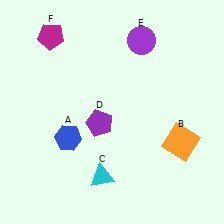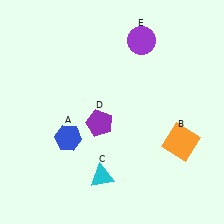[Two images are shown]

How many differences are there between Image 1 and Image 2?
There is 1 difference between the two images.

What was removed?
The magenta pentagon (F) was removed in Image 2.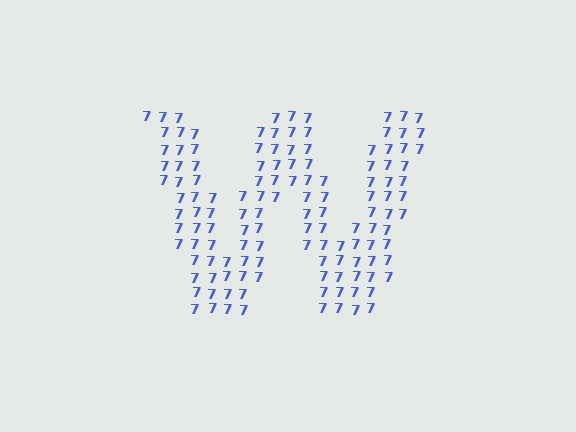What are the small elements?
The small elements are digit 7's.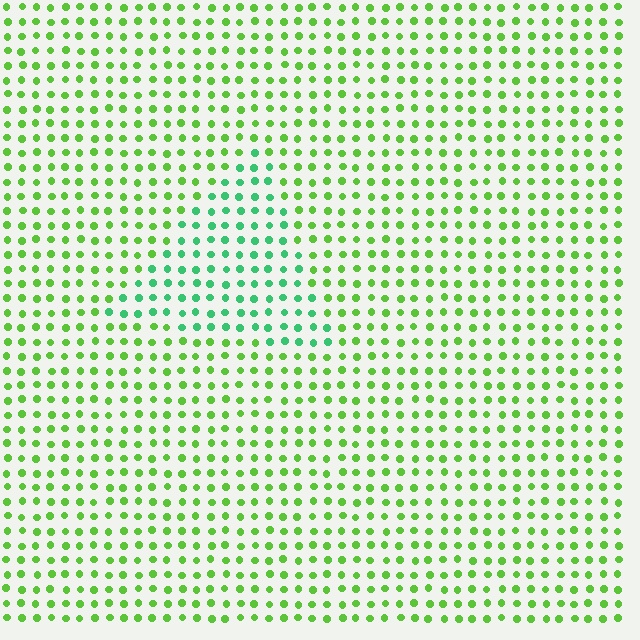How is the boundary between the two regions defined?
The boundary is defined purely by a slight shift in hue (about 40 degrees). Spacing, size, and orientation are identical on both sides.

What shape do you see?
I see a triangle.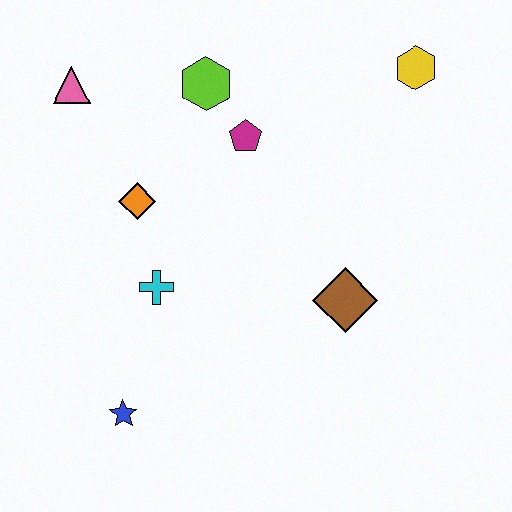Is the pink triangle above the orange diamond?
Yes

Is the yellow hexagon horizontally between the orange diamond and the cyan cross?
No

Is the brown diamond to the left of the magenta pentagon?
No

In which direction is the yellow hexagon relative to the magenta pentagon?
The yellow hexagon is to the right of the magenta pentagon.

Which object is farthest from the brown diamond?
The pink triangle is farthest from the brown diamond.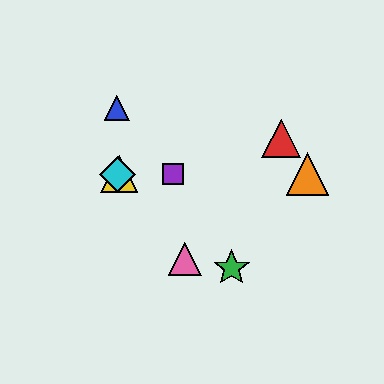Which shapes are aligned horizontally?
The yellow triangle, the purple square, the orange triangle, the cyan diamond are aligned horizontally.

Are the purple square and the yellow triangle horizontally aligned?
Yes, both are at y≈174.